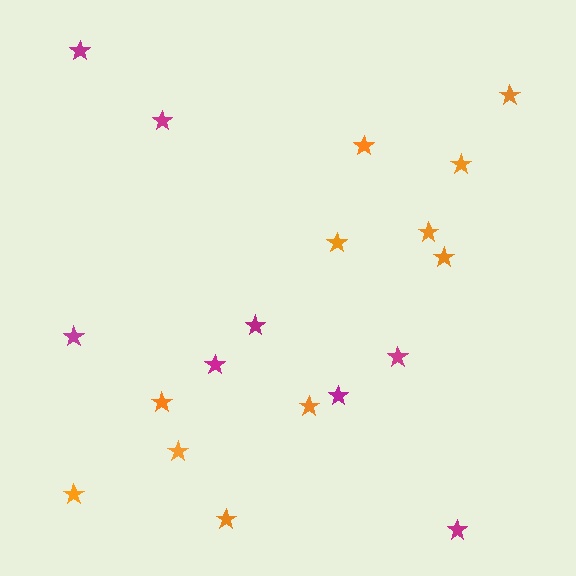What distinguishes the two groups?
There are 2 groups: one group of orange stars (11) and one group of magenta stars (8).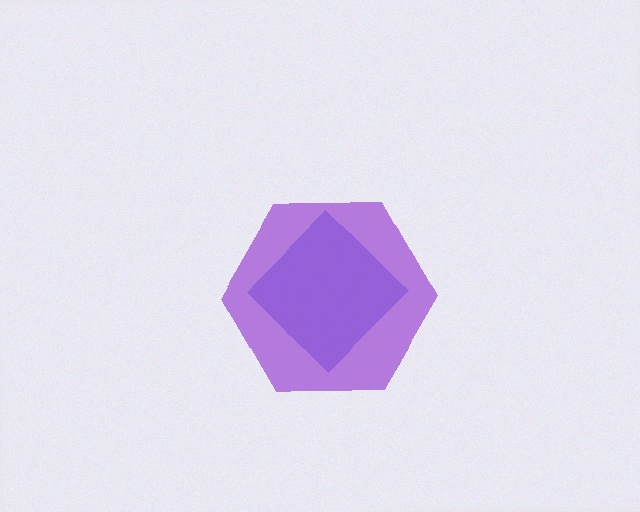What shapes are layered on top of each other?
The layered shapes are: a blue diamond, a purple hexagon.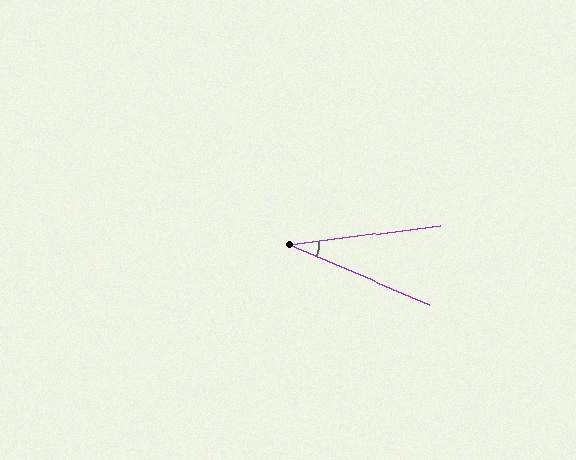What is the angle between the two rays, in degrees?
Approximately 31 degrees.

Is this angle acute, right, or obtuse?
It is acute.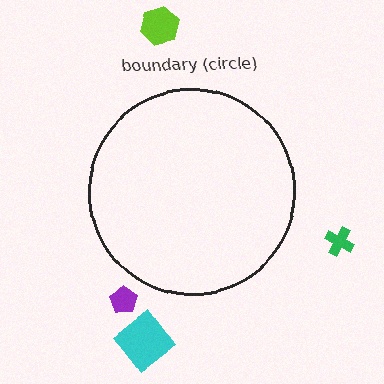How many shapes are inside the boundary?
0 inside, 4 outside.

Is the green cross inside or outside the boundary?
Outside.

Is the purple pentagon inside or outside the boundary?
Outside.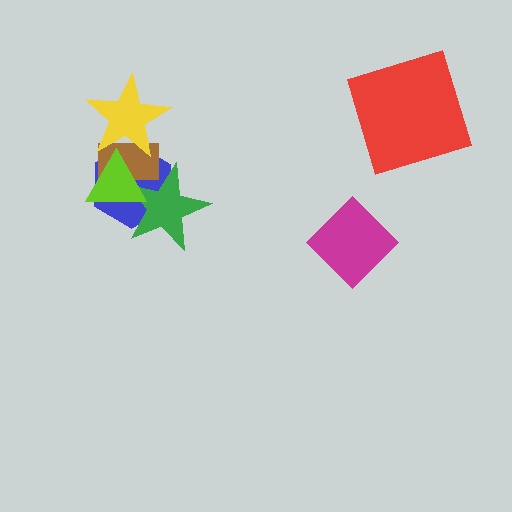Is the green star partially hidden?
Yes, it is partially covered by another shape.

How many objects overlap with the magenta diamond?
0 objects overlap with the magenta diamond.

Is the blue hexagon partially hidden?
Yes, it is partially covered by another shape.